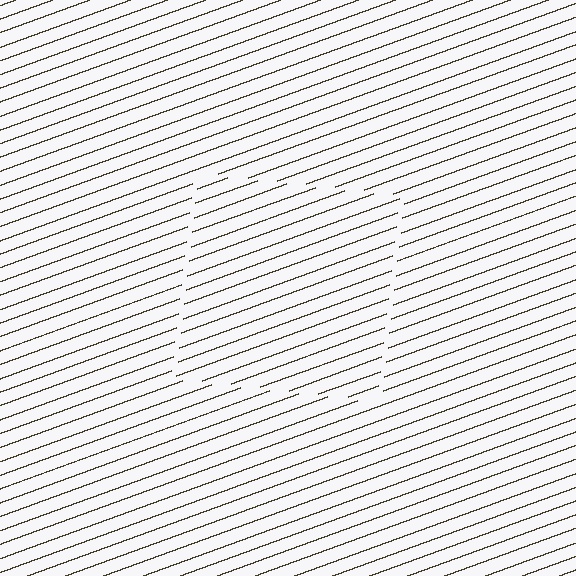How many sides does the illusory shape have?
4 sides — the line-ends trace a square.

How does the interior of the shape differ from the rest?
The interior of the shape contains the same grating, shifted by half a period — the contour is defined by the phase discontinuity where line-ends from the inner and outer gratings abut.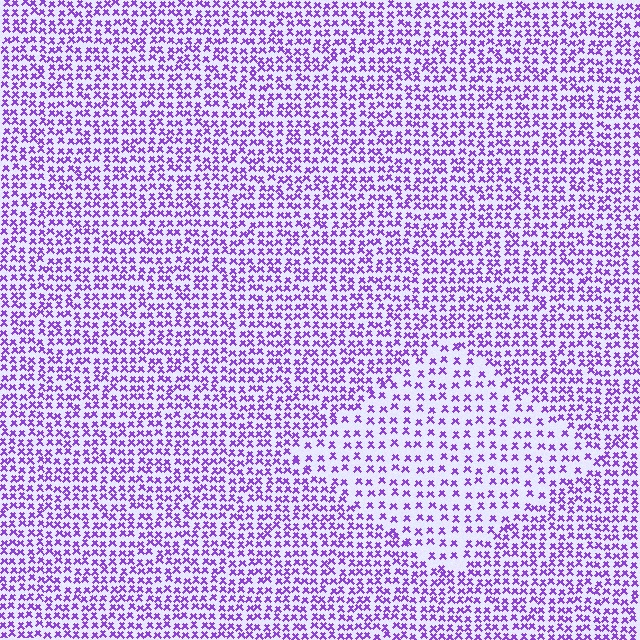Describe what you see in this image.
The image contains small purple elements arranged at two different densities. A diamond-shaped region is visible where the elements are less densely packed than the surrounding area.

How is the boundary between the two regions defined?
The boundary is defined by a change in element density (approximately 1.8x ratio). All elements are the same color, size, and shape.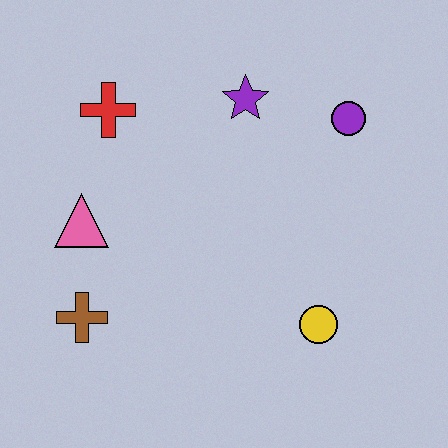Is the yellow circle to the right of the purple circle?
No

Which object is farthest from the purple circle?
The brown cross is farthest from the purple circle.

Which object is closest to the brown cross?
The pink triangle is closest to the brown cross.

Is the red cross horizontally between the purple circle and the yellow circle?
No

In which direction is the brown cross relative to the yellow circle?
The brown cross is to the left of the yellow circle.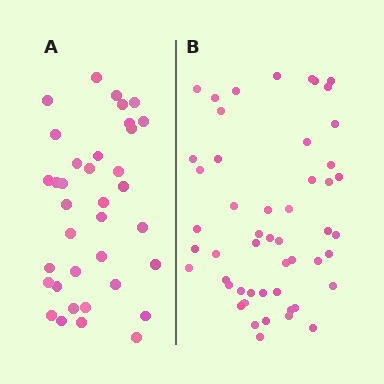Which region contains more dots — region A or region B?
Region B (the right region) has more dots.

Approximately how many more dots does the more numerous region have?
Region B has approximately 15 more dots than region A.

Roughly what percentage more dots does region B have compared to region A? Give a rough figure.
About 40% more.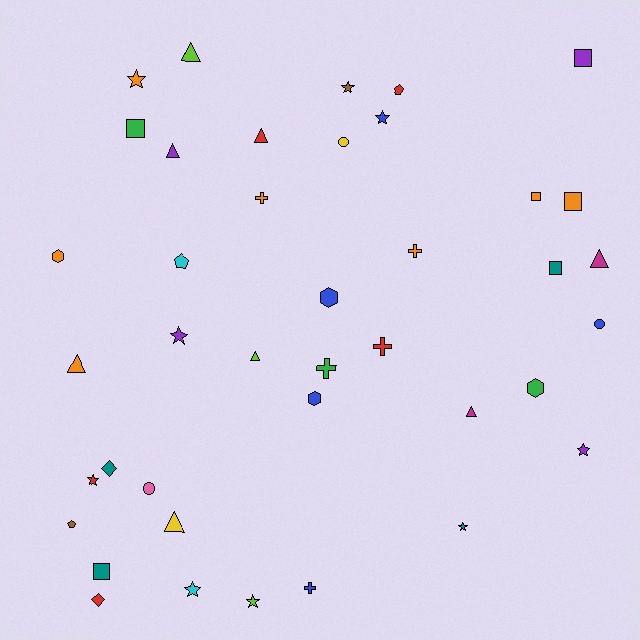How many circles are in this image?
There are 3 circles.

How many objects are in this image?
There are 40 objects.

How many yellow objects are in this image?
There are 2 yellow objects.